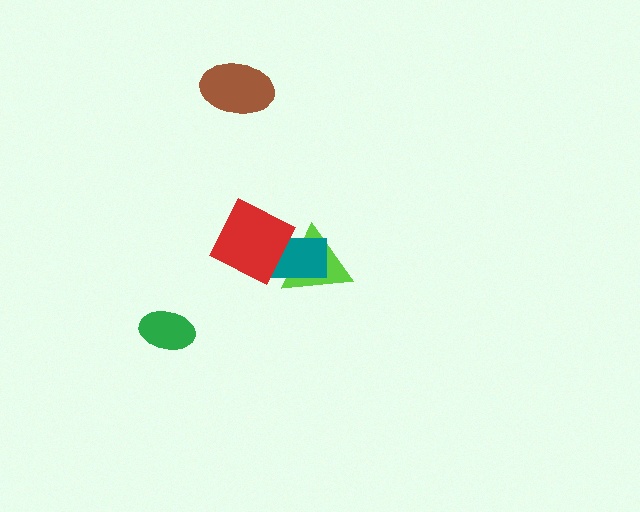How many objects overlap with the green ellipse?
0 objects overlap with the green ellipse.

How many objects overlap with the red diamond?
2 objects overlap with the red diamond.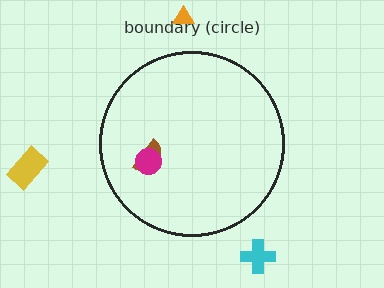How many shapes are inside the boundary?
2 inside, 3 outside.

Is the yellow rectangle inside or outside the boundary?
Outside.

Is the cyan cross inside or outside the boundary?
Outside.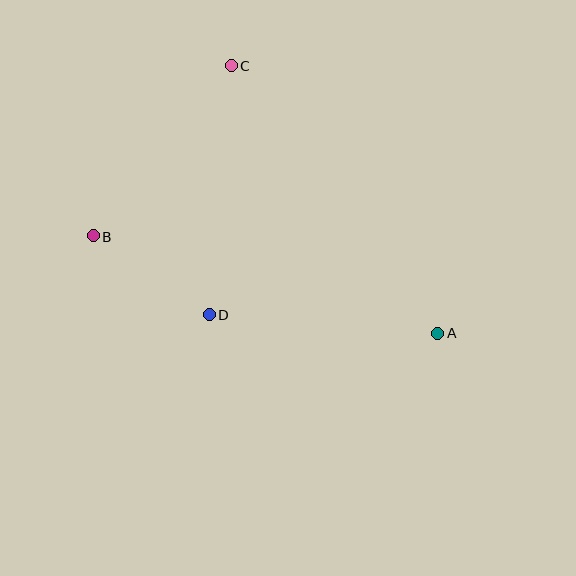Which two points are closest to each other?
Points B and D are closest to each other.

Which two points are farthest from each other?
Points A and B are farthest from each other.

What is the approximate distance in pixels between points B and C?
The distance between B and C is approximately 220 pixels.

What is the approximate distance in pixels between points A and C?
The distance between A and C is approximately 338 pixels.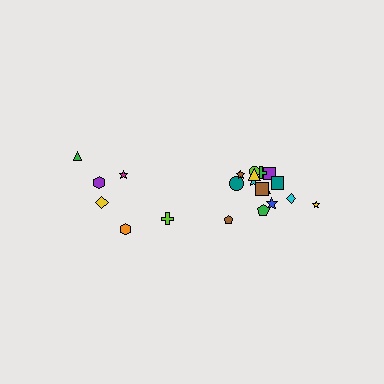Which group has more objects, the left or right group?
The right group.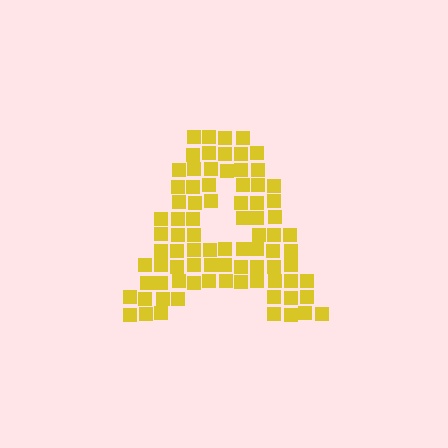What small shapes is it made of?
It is made of small squares.